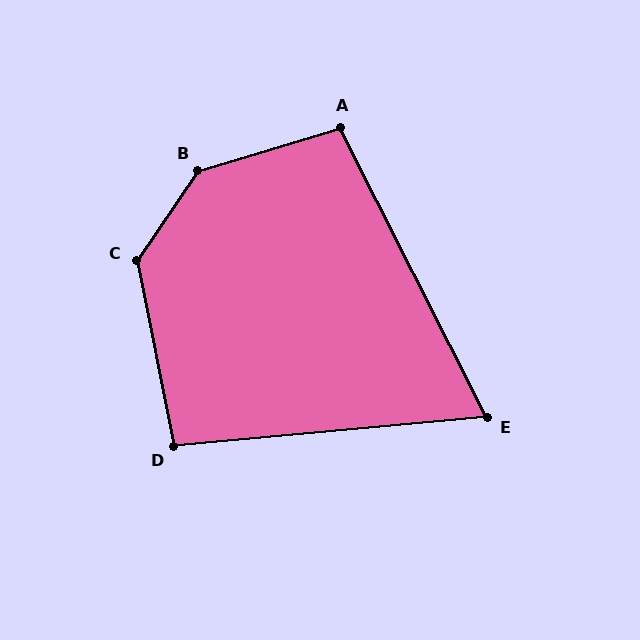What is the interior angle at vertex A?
Approximately 100 degrees (obtuse).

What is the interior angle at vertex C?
Approximately 134 degrees (obtuse).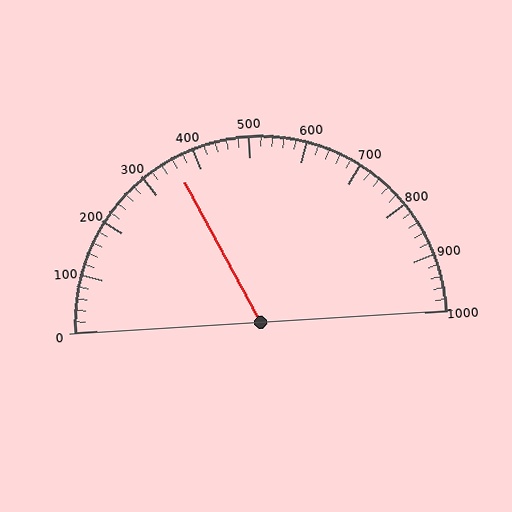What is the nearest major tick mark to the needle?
The nearest major tick mark is 400.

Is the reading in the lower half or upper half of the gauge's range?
The reading is in the lower half of the range (0 to 1000).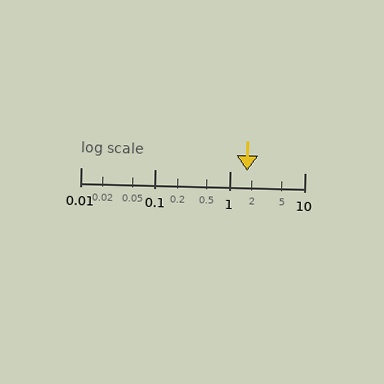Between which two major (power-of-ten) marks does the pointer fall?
The pointer is between 1 and 10.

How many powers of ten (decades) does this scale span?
The scale spans 3 decades, from 0.01 to 10.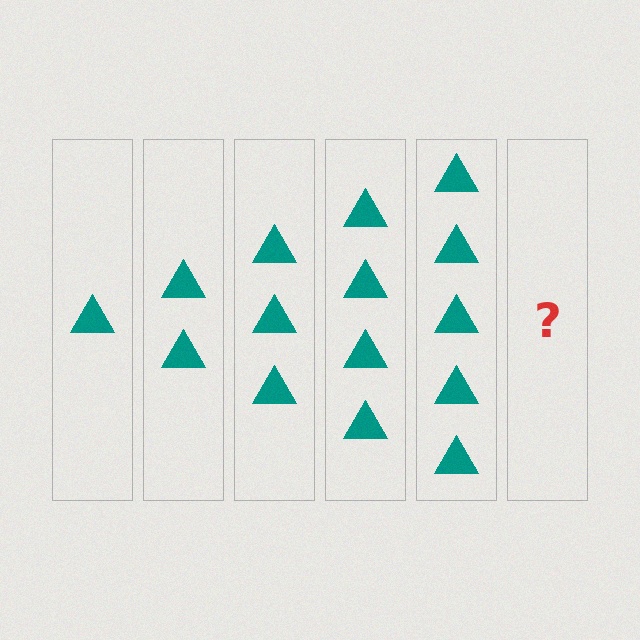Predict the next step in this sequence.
The next step is 6 triangles.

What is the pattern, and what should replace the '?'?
The pattern is that each step adds one more triangle. The '?' should be 6 triangles.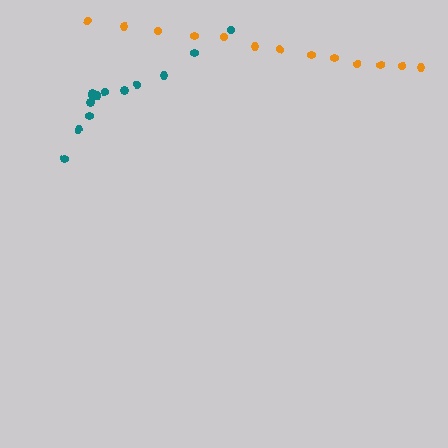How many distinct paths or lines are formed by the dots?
There are 2 distinct paths.